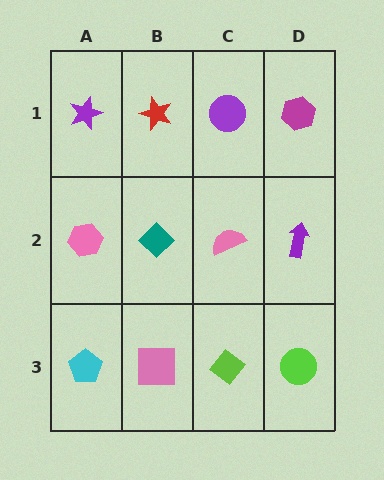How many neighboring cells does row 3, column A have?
2.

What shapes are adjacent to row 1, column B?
A teal diamond (row 2, column B), a purple star (row 1, column A), a purple circle (row 1, column C).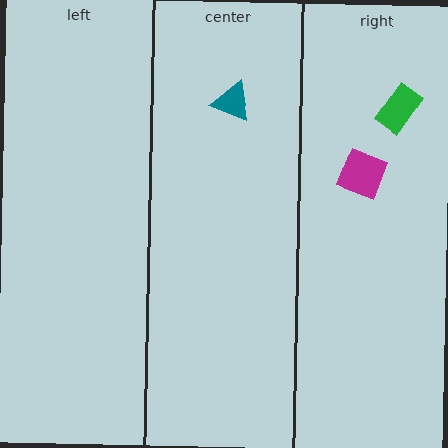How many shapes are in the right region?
2.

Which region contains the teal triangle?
The center region.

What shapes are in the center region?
The teal triangle.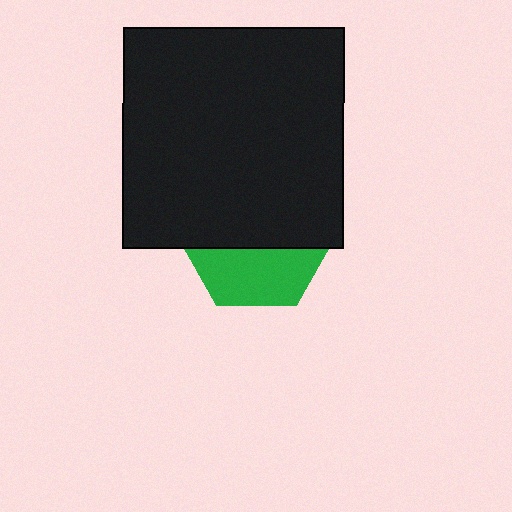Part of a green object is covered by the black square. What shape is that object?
It is a hexagon.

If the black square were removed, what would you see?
You would see the complete green hexagon.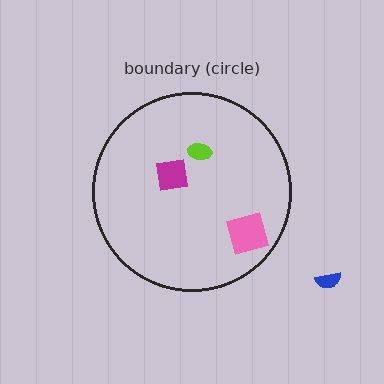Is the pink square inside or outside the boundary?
Inside.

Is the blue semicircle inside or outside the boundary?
Outside.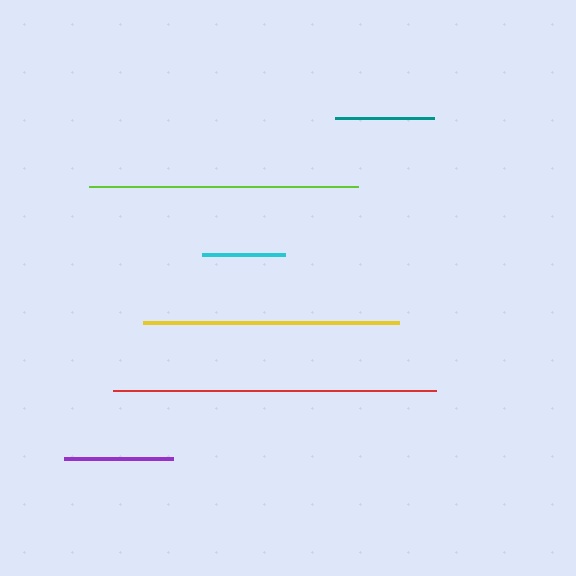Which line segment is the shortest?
The cyan line is the shortest at approximately 83 pixels.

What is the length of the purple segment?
The purple segment is approximately 109 pixels long.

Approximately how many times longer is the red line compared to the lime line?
The red line is approximately 1.2 times the length of the lime line.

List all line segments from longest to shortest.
From longest to shortest: red, lime, yellow, purple, teal, cyan.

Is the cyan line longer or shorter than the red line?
The red line is longer than the cyan line.